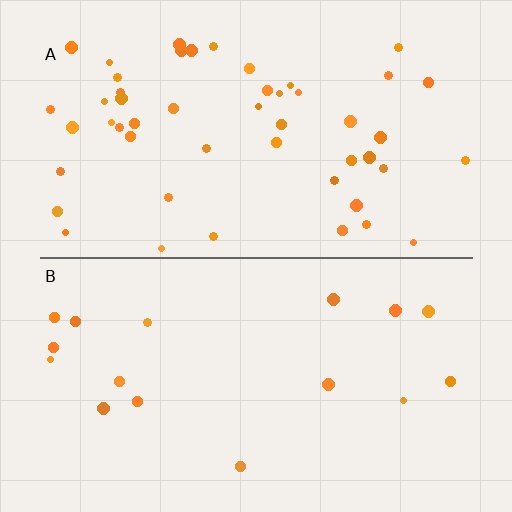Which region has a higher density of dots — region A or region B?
A (the top).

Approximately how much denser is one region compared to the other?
Approximately 3.0× — region A over region B.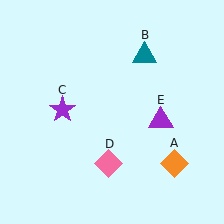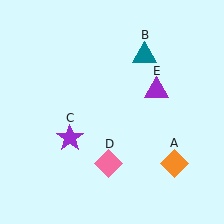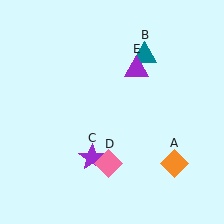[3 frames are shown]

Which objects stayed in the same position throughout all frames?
Orange diamond (object A) and teal triangle (object B) and pink diamond (object D) remained stationary.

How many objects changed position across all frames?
2 objects changed position: purple star (object C), purple triangle (object E).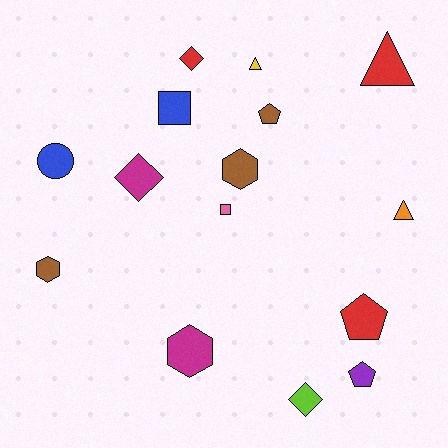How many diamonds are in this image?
There are 3 diamonds.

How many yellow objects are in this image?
There is 1 yellow object.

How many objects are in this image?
There are 15 objects.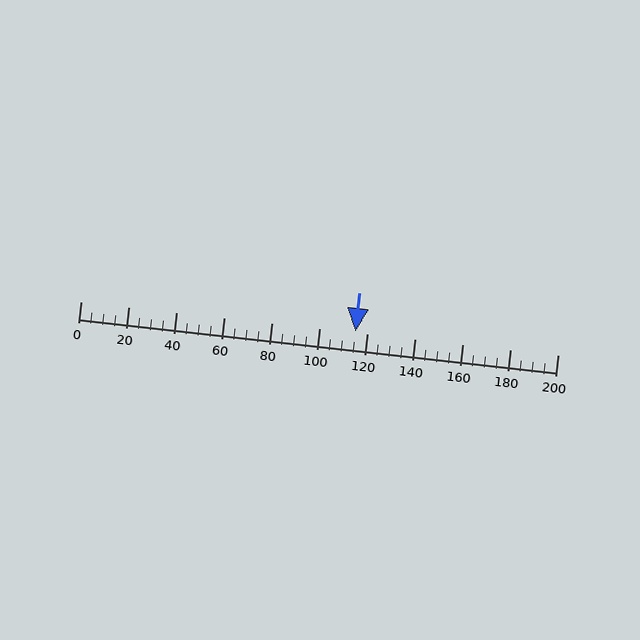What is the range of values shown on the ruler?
The ruler shows values from 0 to 200.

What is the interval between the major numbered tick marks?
The major tick marks are spaced 20 units apart.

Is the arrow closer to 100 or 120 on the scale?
The arrow is closer to 120.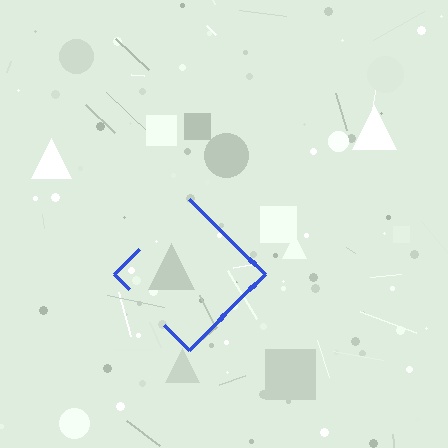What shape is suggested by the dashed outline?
The dashed outline suggests a diamond.